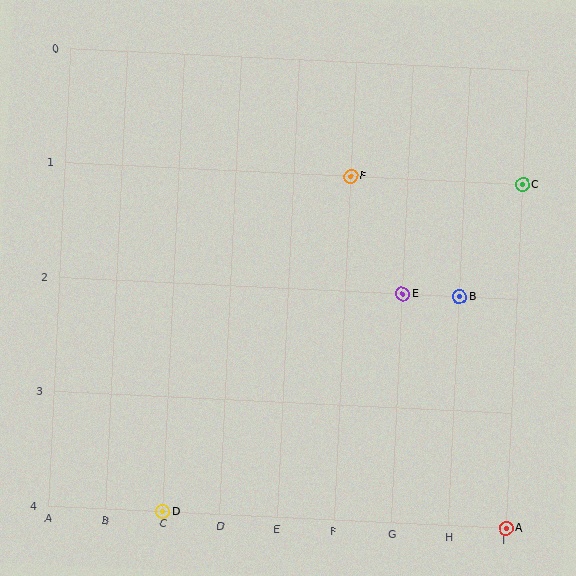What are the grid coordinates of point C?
Point C is at grid coordinates (I, 1).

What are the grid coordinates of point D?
Point D is at grid coordinates (C, 4).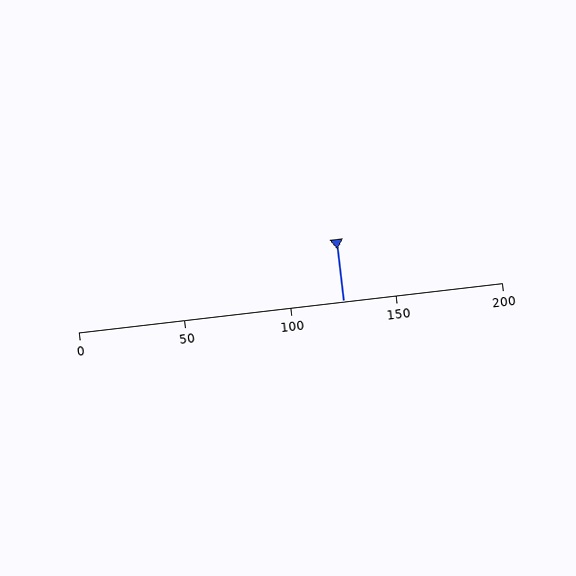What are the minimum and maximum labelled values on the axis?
The axis runs from 0 to 200.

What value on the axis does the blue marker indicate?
The marker indicates approximately 125.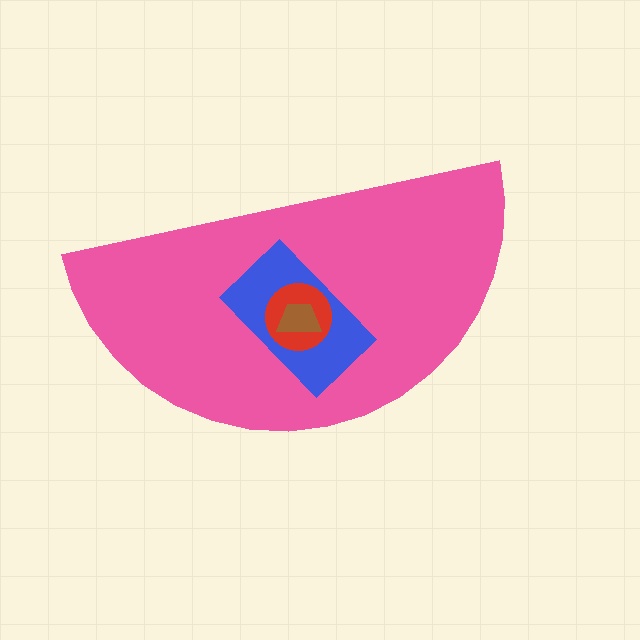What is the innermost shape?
The brown trapezoid.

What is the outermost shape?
The pink semicircle.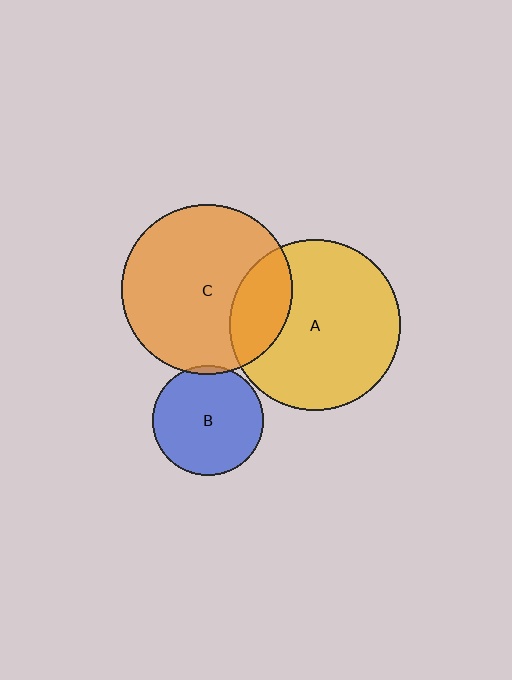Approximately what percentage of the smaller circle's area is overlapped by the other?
Approximately 5%.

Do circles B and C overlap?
Yes.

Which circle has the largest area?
Circle A (yellow).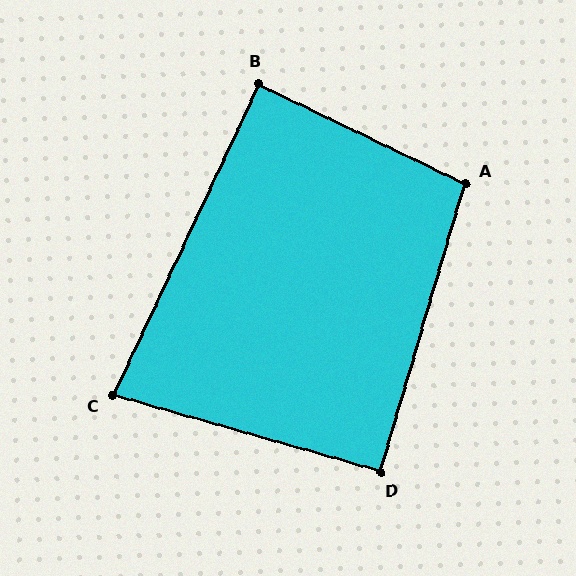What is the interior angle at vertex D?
Approximately 91 degrees (approximately right).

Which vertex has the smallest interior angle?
C, at approximately 81 degrees.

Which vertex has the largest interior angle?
A, at approximately 99 degrees.